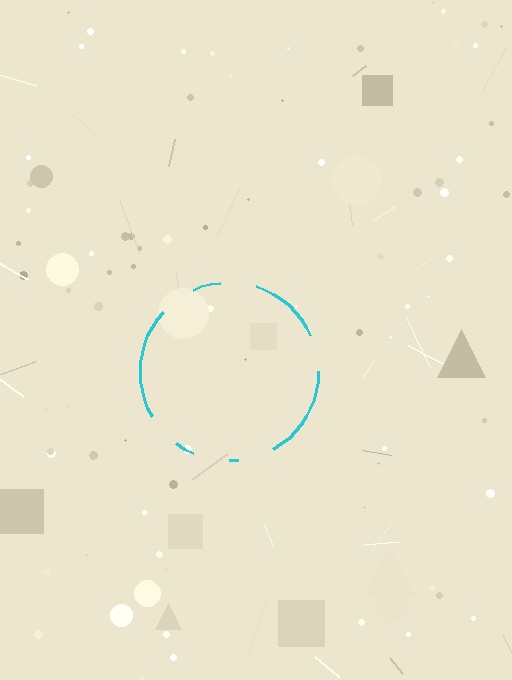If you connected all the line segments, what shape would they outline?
They would outline a circle.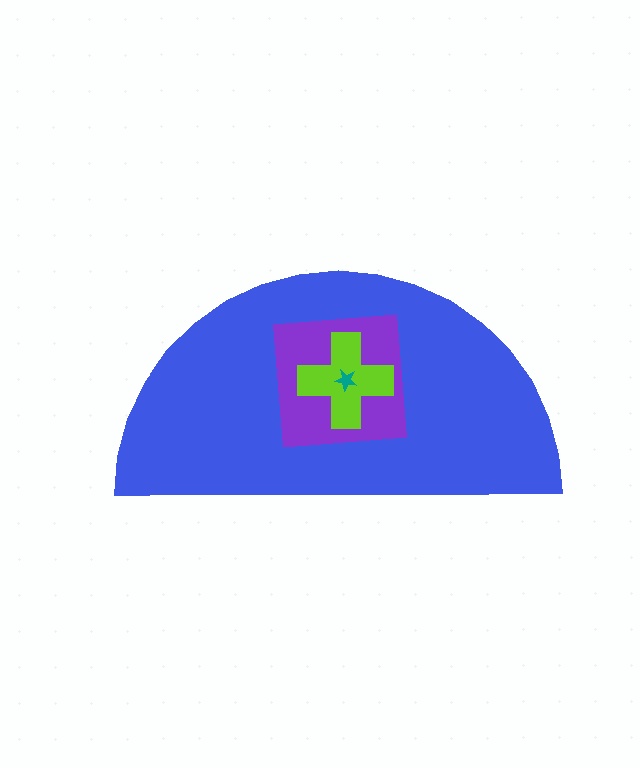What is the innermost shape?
The teal star.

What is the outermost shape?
The blue semicircle.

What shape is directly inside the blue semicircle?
The purple square.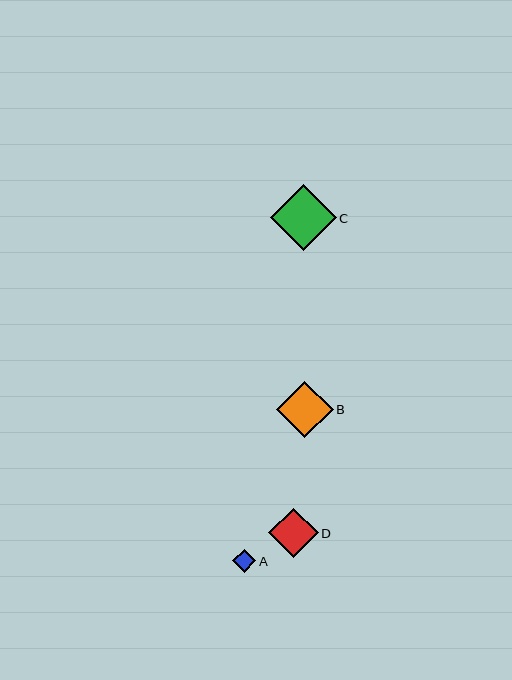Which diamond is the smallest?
Diamond A is the smallest with a size of approximately 23 pixels.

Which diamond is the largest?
Diamond C is the largest with a size of approximately 66 pixels.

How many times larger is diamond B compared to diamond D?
Diamond B is approximately 1.1 times the size of diamond D.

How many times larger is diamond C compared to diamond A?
Diamond C is approximately 2.9 times the size of diamond A.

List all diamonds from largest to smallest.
From largest to smallest: C, B, D, A.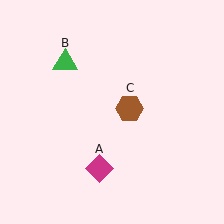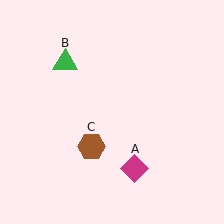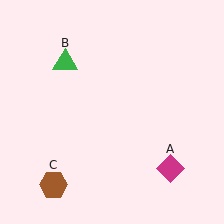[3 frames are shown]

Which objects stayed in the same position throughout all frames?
Green triangle (object B) remained stationary.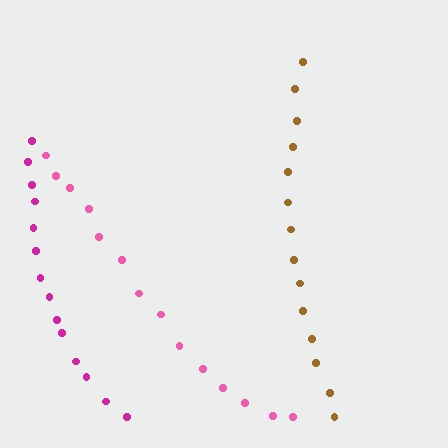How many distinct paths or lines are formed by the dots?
There are 3 distinct paths.